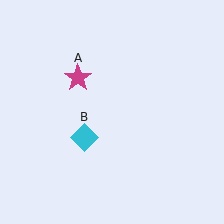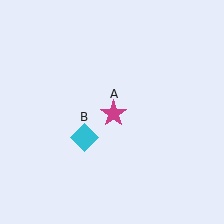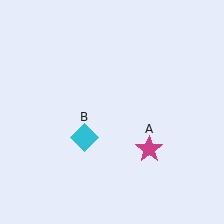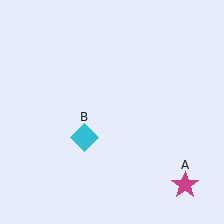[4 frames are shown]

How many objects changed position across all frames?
1 object changed position: magenta star (object A).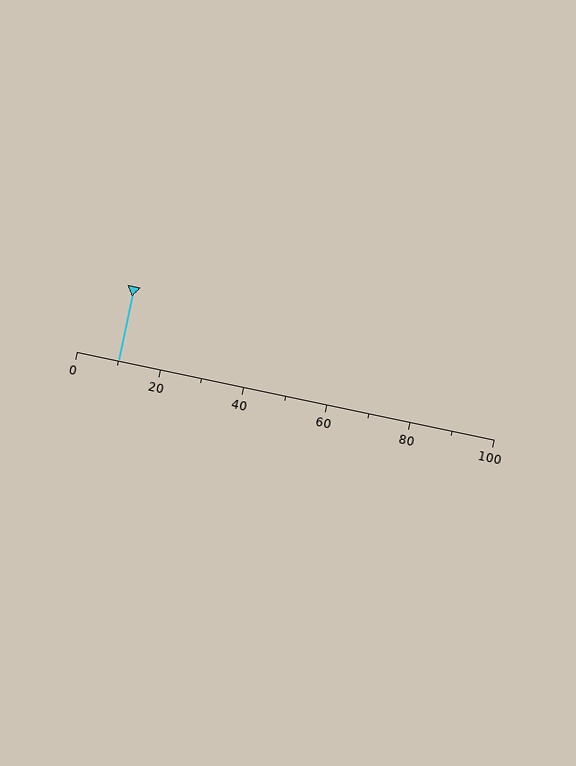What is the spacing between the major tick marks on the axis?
The major ticks are spaced 20 apart.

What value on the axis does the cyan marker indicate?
The marker indicates approximately 10.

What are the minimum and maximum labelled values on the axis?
The axis runs from 0 to 100.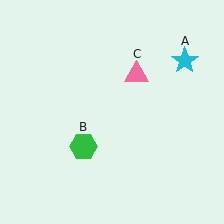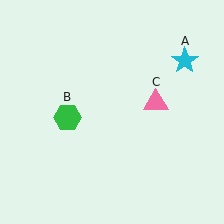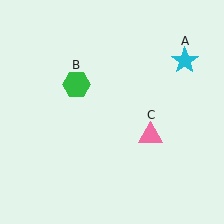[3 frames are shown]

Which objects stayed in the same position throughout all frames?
Cyan star (object A) remained stationary.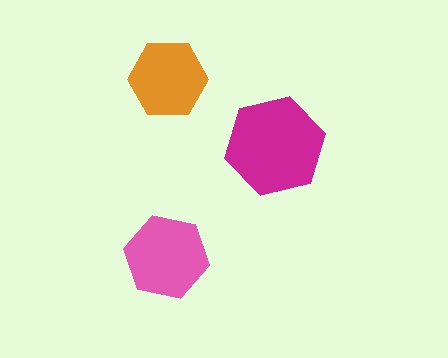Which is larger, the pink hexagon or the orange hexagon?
The pink one.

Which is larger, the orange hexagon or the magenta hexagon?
The magenta one.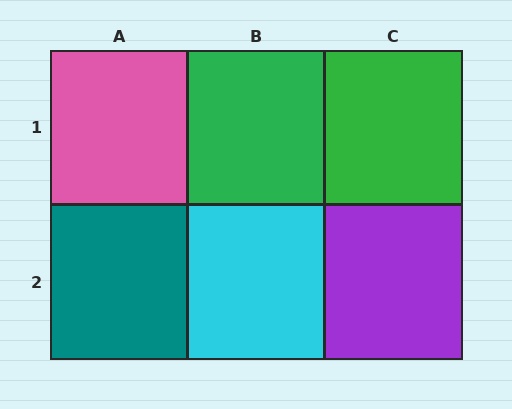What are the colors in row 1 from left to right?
Pink, green, green.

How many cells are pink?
1 cell is pink.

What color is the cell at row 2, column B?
Cyan.